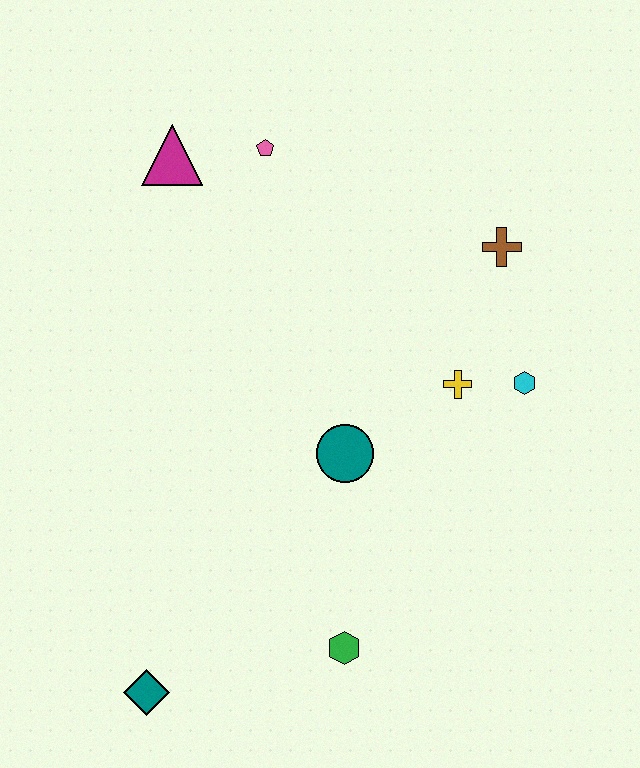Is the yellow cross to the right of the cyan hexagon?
No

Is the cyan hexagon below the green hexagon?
No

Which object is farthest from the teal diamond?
The brown cross is farthest from the teal diamond.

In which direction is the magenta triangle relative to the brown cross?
The magenta triangle is to the left of the brown cross.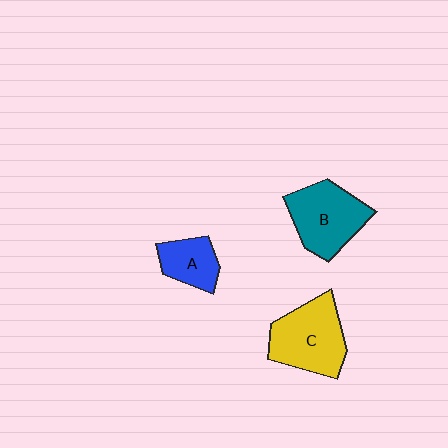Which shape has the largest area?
Shape C (yellow).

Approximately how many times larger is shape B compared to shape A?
Approximately 1.7 times.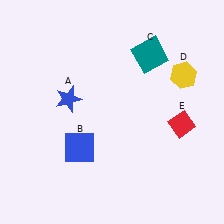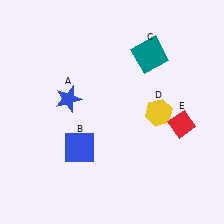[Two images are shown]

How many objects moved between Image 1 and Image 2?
1 object moved between the two images.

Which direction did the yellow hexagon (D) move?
The yellow hexagon (D) moved down.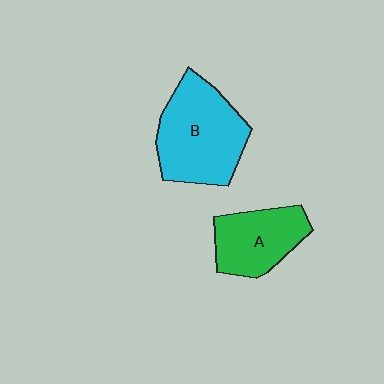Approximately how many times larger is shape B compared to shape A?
Approximately 1.5 times.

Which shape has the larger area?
Shape B (cyan).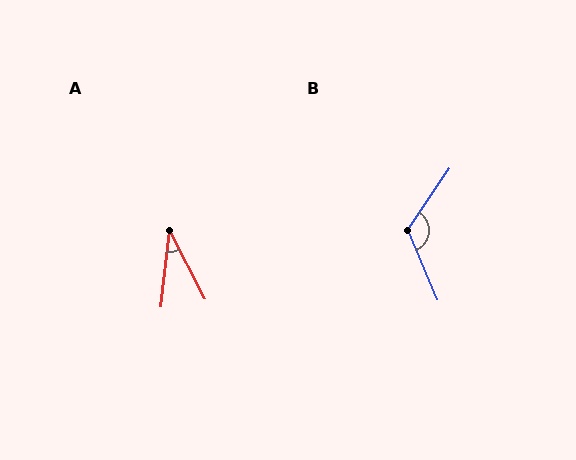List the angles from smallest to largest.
A (34°), B (123°).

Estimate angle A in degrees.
Approximately 34 degrees.